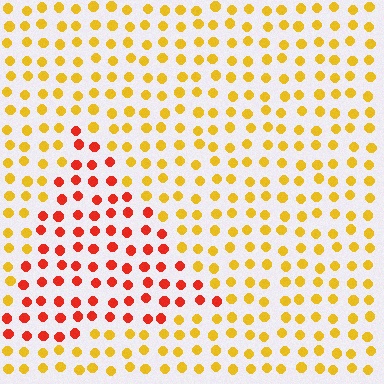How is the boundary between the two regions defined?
The boundary is defined purely by a slight shift in hue (about 44 degrees). Spacing, size, and orientation are identical on both sides.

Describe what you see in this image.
The image is filled with small yellow elements in a uniform arrangement. A triangle-shaped region is visible where the elements are tinted to a slightly different hue, forming a subtle color boundary.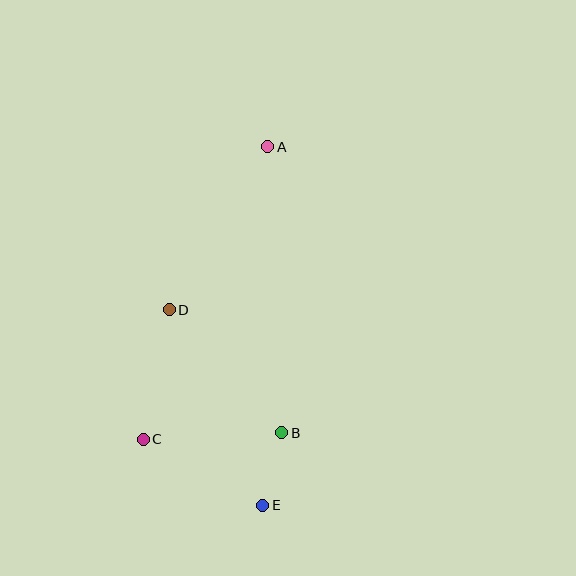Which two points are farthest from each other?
Points A and E are farthest from each other.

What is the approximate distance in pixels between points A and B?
The distance between A and B is approximately 286 pixels.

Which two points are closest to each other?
Points B and E are closest to each other.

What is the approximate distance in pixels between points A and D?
The distance between A and D is approximately 190 pixels.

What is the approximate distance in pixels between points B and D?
The distance between B and D is approximately 167 pixels.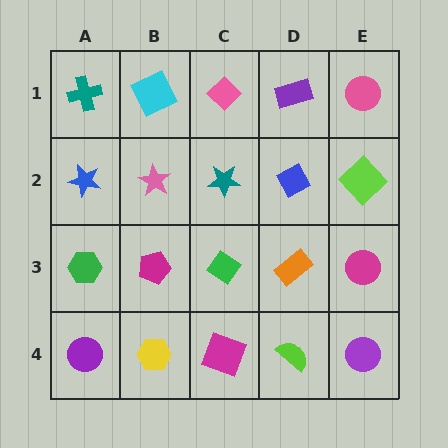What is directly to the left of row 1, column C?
A cyan square.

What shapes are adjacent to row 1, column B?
A pink star (row 2, column B), a teal cross (row 1, column A), a pink diamond (row 1, column C).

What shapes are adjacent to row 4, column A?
A green hexagon (row 3, column A), a yellow hexagon (row 4, column B).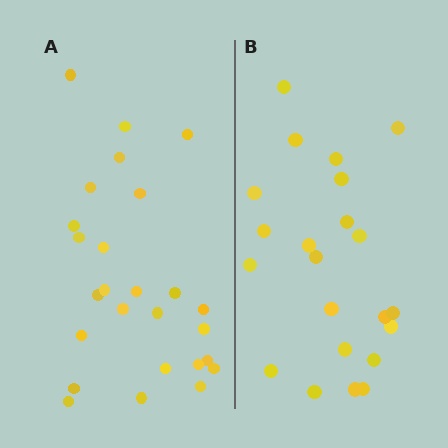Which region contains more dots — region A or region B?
Region A (the left region) has more dots.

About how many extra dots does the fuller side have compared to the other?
Region A has about 4 more dots than region B.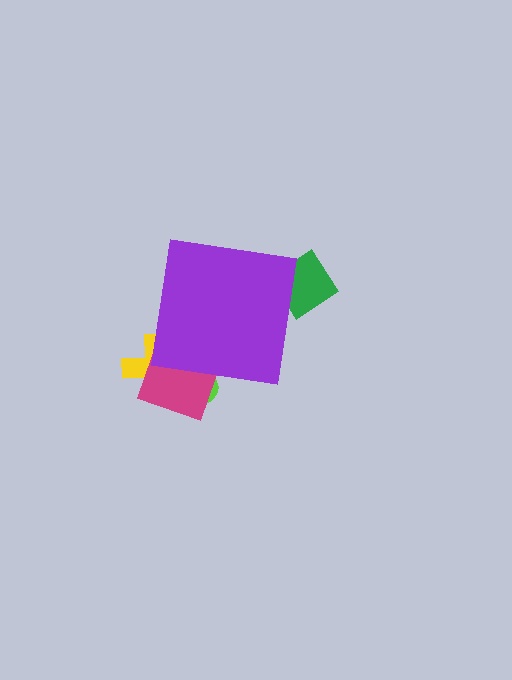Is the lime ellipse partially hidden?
Yes, the lime ellipse is partially hidden behind the purple square.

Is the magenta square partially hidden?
Yes, the magenta square is partially hidden behind the purple square.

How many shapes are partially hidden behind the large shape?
4 shapes are partially hidden.